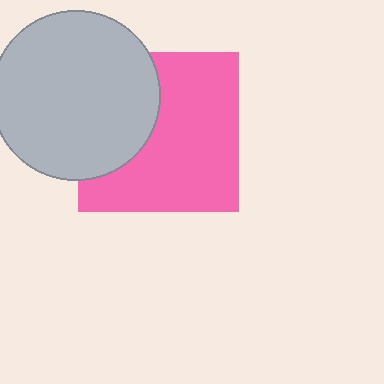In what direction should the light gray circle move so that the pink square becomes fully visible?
The light gray circle should move left. That is the shortest direction to clear the overlap and leave the pink square fully visible.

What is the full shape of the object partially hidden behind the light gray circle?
The partially hidden object is a pink square.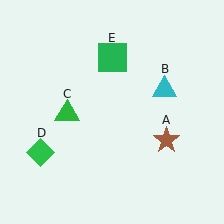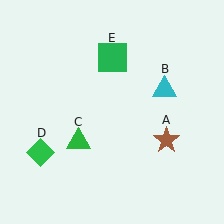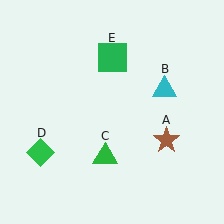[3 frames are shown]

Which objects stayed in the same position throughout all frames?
Brown star (object A) and cyan triangle (object B) and green diamond (object D) and green square (object E) remained stationary.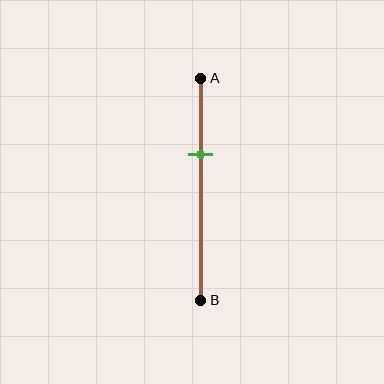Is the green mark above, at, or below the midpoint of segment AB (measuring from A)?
The green mark is above the midpoint of segment AB.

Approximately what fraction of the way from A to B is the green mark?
The green mark is approximately 35% of the way from A to B.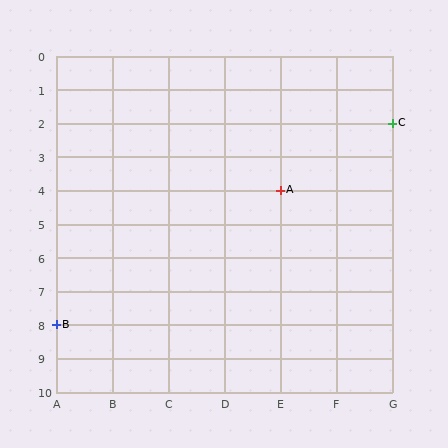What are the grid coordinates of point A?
Point A is at grid coordinates (E, 4).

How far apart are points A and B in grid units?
Points A and B are 4 columns and 4 rows apart (about 5.7 grid units diagonally).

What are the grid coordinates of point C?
Point C is at grid coordinates (G, 2).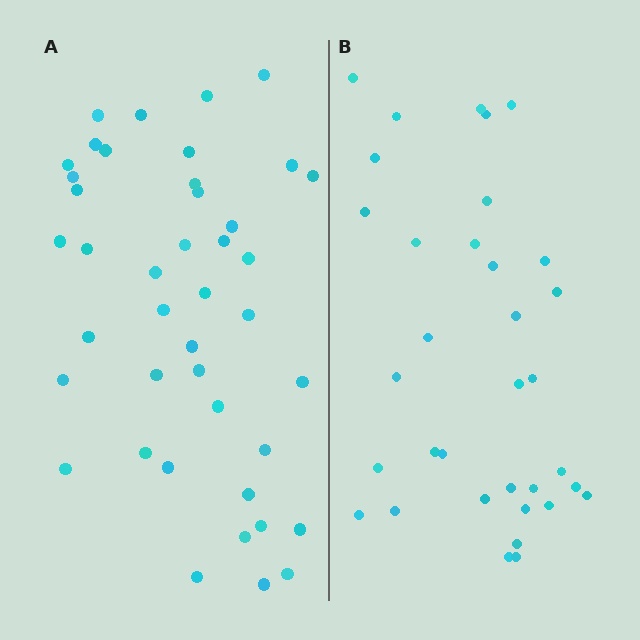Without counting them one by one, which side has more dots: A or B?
Region A (the left region) has more dots.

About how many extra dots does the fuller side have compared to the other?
Region A has roughly 8 or so more dots than region B.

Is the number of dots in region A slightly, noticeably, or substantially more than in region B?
Region A has only slightly more — the two regions are fairly close. The ratio is roughly 1.2 to 1.